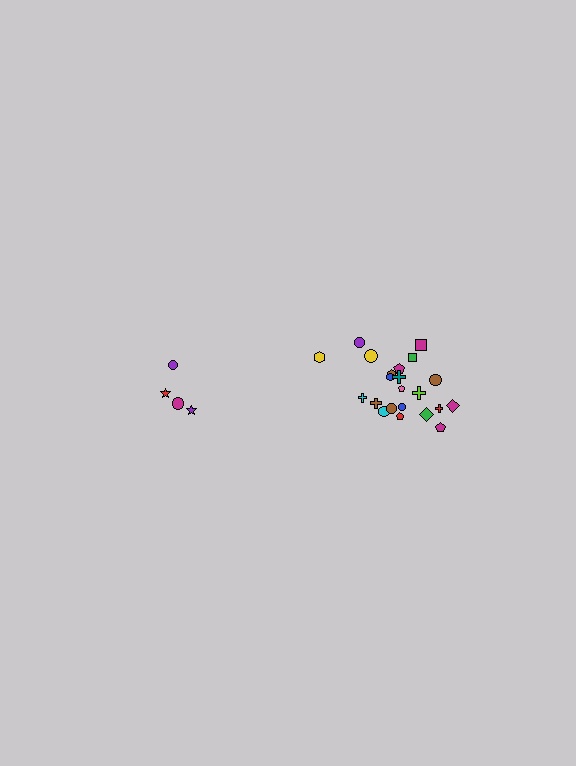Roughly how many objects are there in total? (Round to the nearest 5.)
Roughly 25 objects in total.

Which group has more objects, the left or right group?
The right group.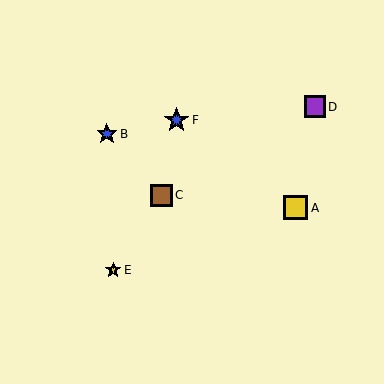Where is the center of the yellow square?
The center of the yellow square is at (296, 208).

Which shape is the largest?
The blue star (labeled F) is the largest.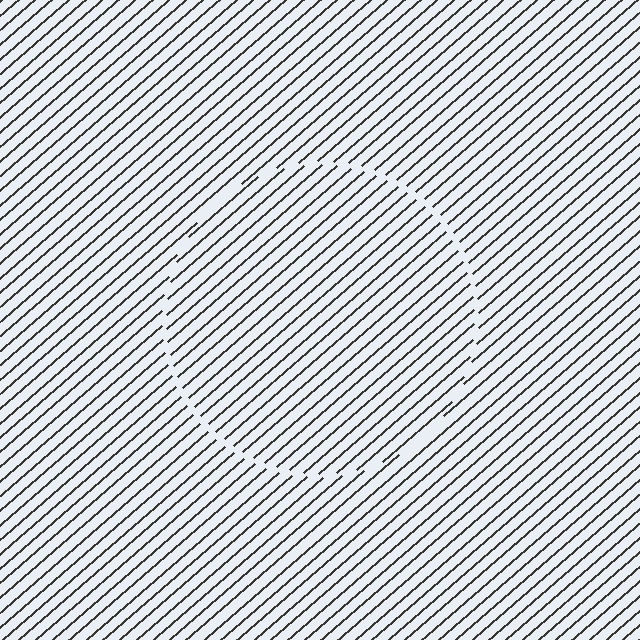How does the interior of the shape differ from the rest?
The interior of the shape contains the same grating, shifted by half a period — the contour is defined by the phase discontinuity where line-ends from the inner and outer gratings abut.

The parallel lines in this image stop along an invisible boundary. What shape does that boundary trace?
An illusory circle. The interior of the shape contains the same grating, shifted by half a period — the contour is defined by the phase discontinuity where line-ends from the inner and outer gratings abut.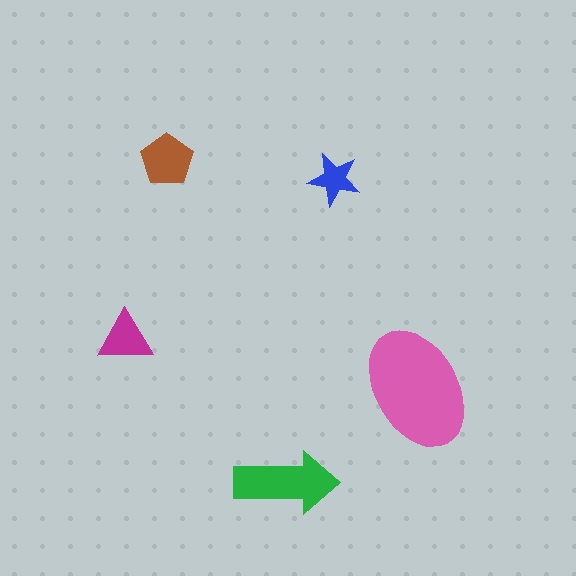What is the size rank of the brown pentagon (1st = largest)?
3rd.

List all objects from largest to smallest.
The pink ellipse, the green arrow, the brown pentagon, the magenta triangle, the blue star.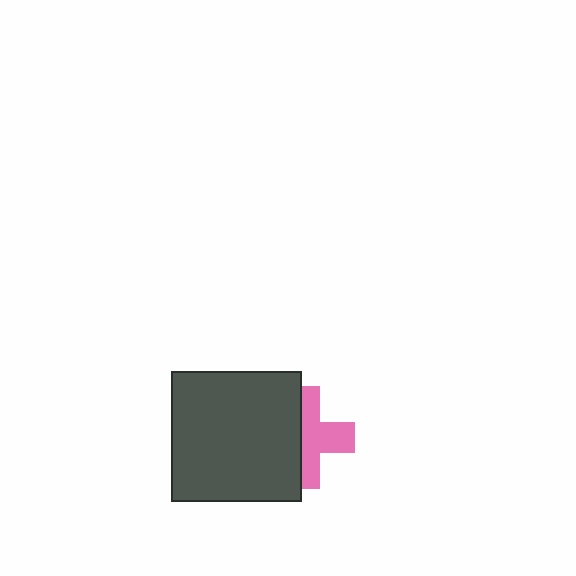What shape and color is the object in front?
The object in front is a dark gray square.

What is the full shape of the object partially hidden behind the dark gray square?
The partially hidden object is a pink cross.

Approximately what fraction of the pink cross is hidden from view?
Roughly 46% of the pink cross is hidden behind the dark gray square.